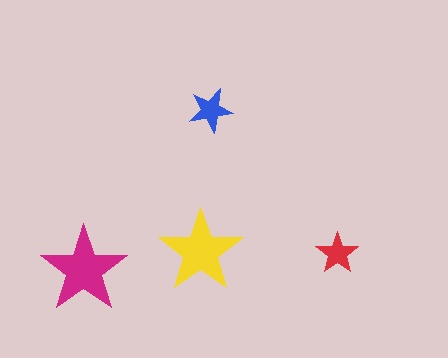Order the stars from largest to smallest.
the magenta one, the yellow one, the blue one, the red one.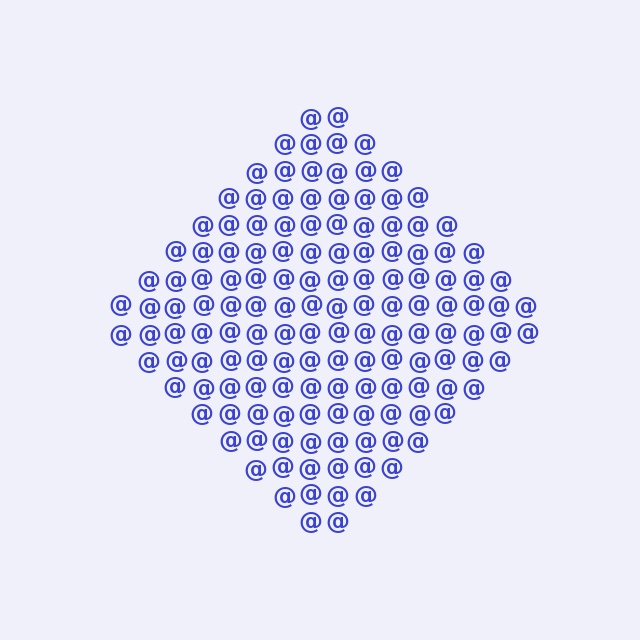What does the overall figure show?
The overall figure shows a diamond.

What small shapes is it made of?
It is made of small at signs.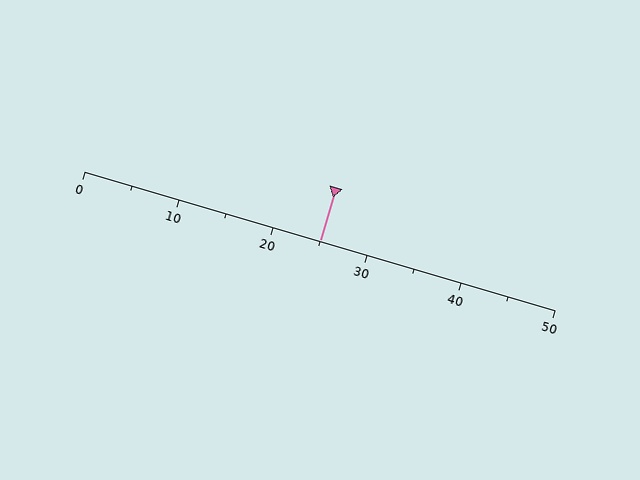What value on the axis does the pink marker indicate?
The marker indicates approximately 25.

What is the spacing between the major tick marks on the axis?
The major ticks are spaced 10 apart.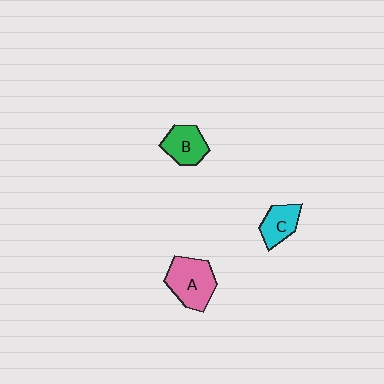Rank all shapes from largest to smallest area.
From largest to smallest: A (pink), B (green), C (cyan).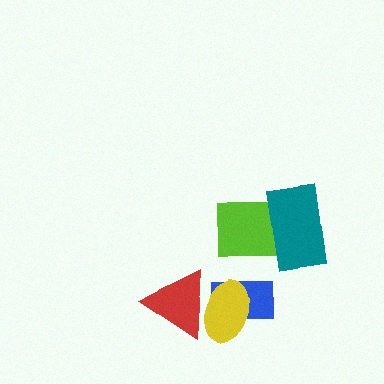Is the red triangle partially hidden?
No, no other shape covers it.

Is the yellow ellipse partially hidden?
Yes, it is partially covered by another shape.